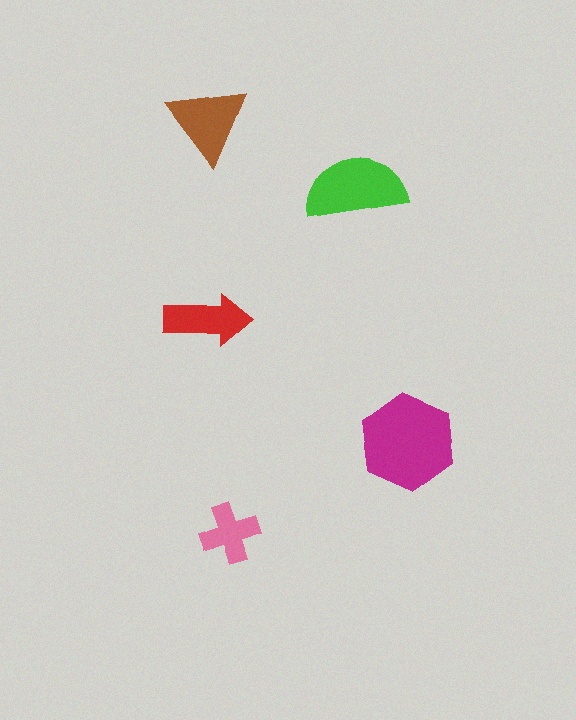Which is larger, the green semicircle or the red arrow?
The green semicircle.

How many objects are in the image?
There are 5 objects in the image.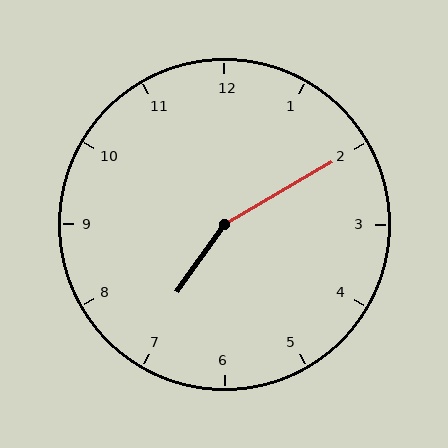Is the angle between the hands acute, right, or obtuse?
It is obtuse.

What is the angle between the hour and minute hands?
Approximately 155 degrees.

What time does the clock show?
7:10.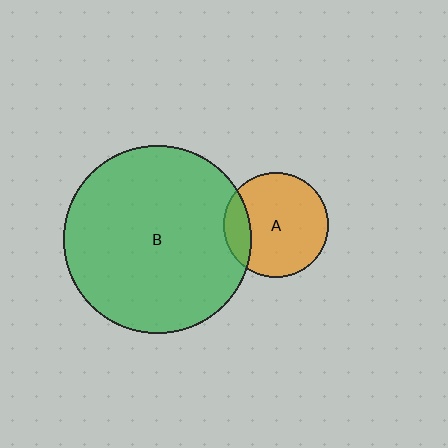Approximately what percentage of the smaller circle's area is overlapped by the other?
Approximately 15%.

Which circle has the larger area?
Circle B (green).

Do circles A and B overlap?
Yes.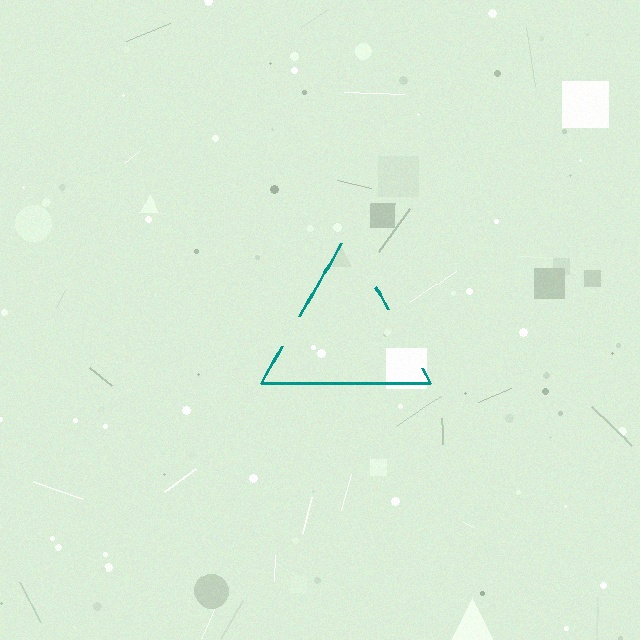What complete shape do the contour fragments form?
The contour fragments form a triangle.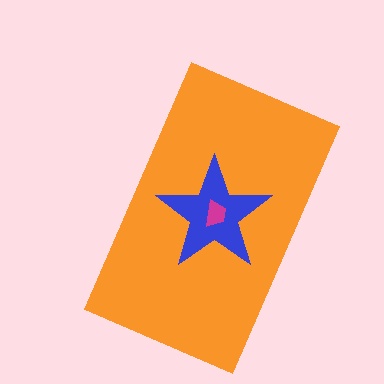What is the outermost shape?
The orange rectangle.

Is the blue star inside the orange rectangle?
Yes.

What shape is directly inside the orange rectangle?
The blue star.